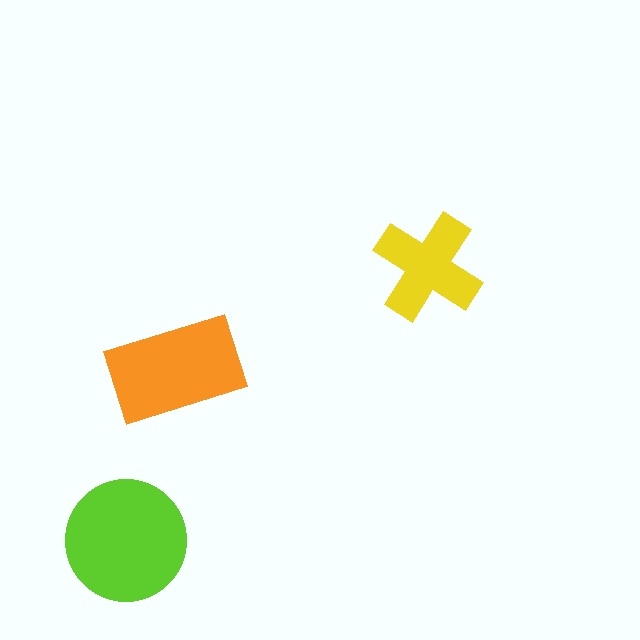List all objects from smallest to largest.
The yellow cross, the orange rectangle, the lime circle.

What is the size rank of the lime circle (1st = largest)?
1st.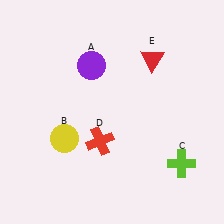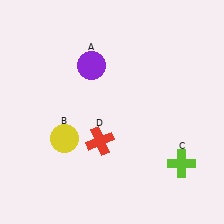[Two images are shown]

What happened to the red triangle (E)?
The red triangle (E) was removed in Image 2. It was in the top-right area of Image 1.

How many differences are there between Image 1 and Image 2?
There is 1 difference between the two images.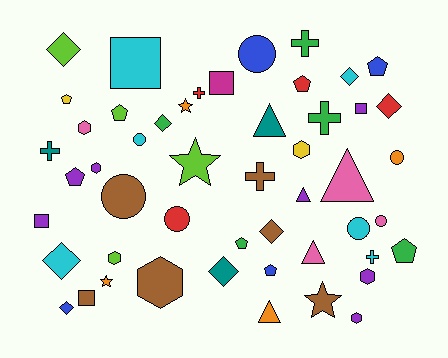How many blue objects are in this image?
There are 4 blue objects.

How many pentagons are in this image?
There are 8 pentagons.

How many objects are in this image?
There are 50 objects.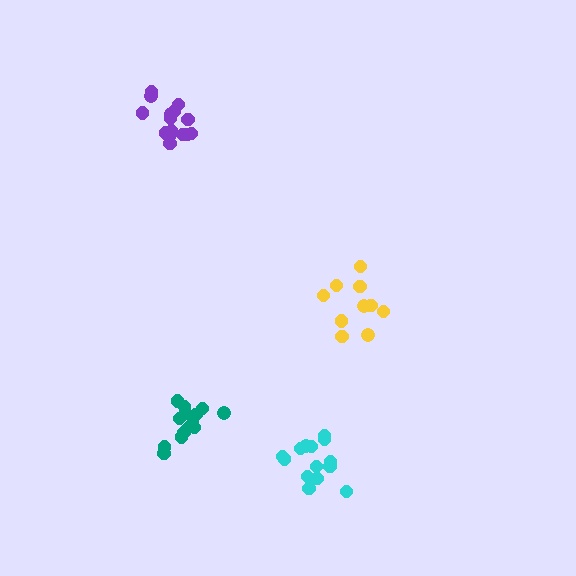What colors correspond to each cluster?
The clusters are colored: teal, yellow, cyan, purple.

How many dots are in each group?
Group 1: 14 dots, Group 2: 10 dots, Group 3: 14 dots, Group 4: 15 dots (53 total).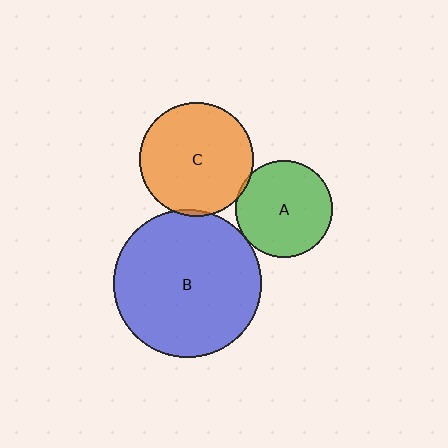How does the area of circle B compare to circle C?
Approximately 1.7 times.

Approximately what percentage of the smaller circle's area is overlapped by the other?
Approximately 5%.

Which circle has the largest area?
Circle B (blue).